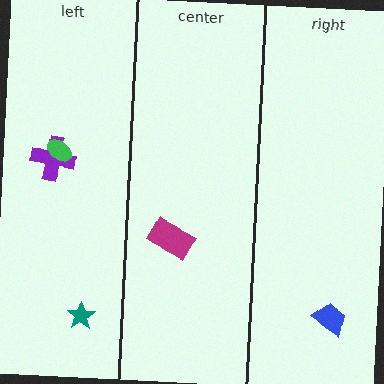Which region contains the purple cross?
The left region.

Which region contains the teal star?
The left region.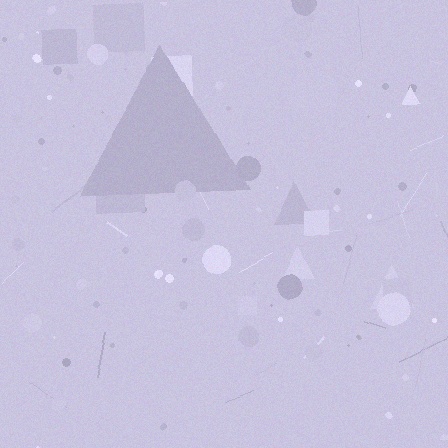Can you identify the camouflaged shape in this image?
The camouflaged shape is a triangle.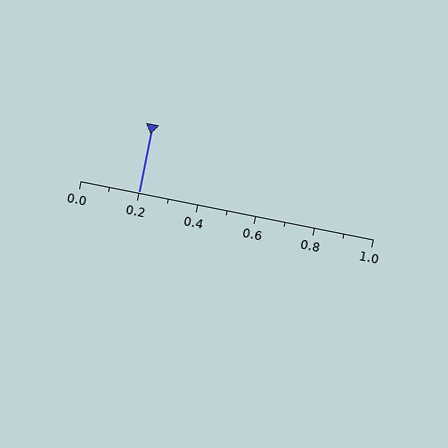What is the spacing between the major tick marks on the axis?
The major ticks are spaced 0.2 apart.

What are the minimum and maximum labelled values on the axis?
The axis runs from 0.0 to 1.0.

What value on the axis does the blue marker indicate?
The marker indicates approximately 0.2.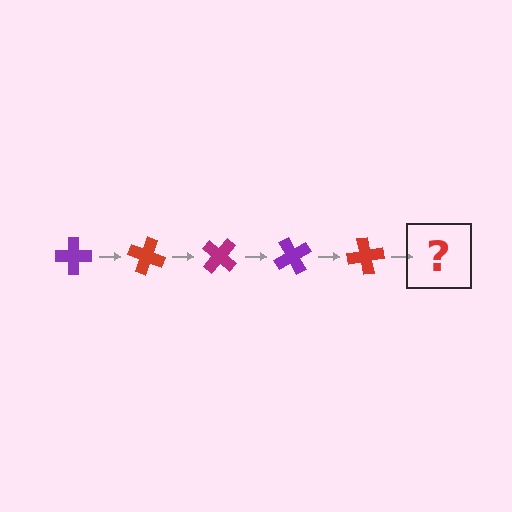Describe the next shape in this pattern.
It should be a magenta cross, rotated 100 degrees from the start.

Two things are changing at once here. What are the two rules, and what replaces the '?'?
The two rules are that it rotates 20 degrees each step and the color cycles through purple, red, and magenta. The '?' should be a magenta cross, rotated 100 degrees from the start.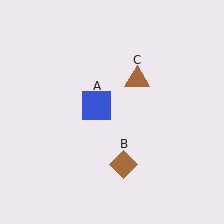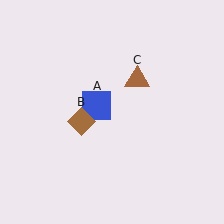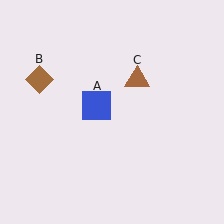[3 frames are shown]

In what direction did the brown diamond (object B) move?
The brown diamond (object B) moved up and to the left.